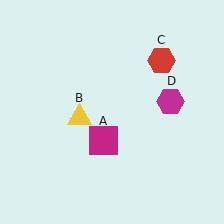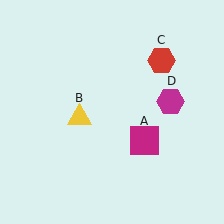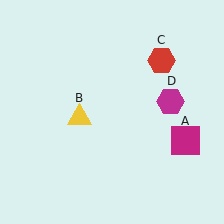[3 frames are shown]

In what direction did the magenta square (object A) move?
The magenta square (object A) moved right.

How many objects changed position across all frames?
1 object changed position: magenta square (object A).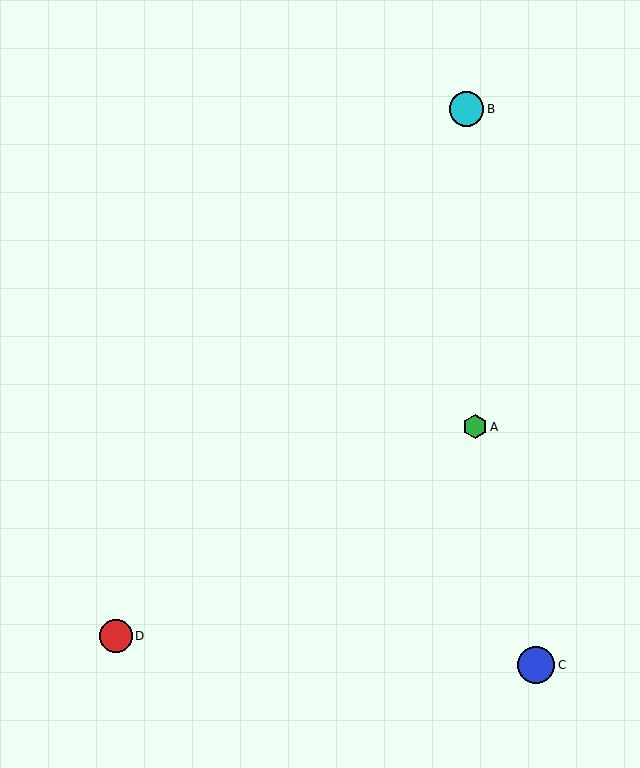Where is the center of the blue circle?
The center of the blue circle is at (536, 665).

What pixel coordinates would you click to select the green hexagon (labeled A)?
Click at (475, 427) to select the green hexagon A.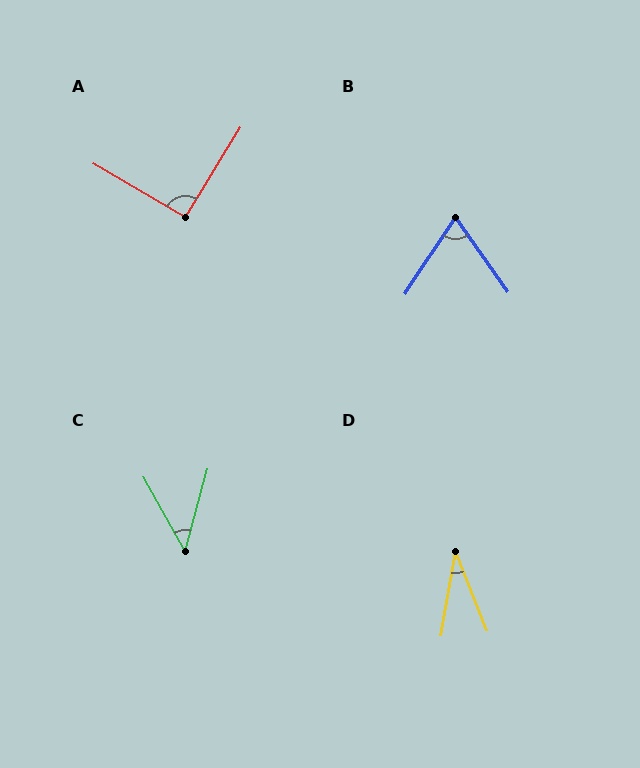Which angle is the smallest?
D, at approximately 31 degrees.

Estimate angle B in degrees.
Approximately 69 degrees.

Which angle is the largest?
A, at approximately 91 degrees.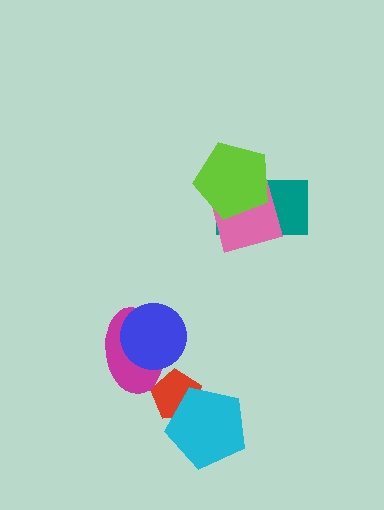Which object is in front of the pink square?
The lime pentagon is in front of the pink square.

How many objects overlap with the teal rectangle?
2 objects overlap with the teal rectangle.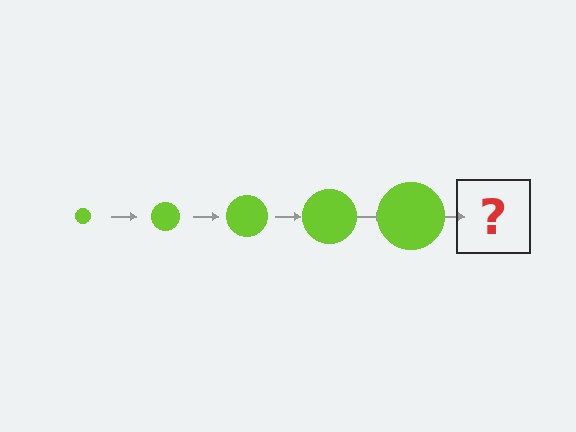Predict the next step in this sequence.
The next step is a lime circle, larger than the previous one.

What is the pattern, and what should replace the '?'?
The pattern is that the circle gets progressively larger each step. The '?' should be a lime circle, larger than the previous one.